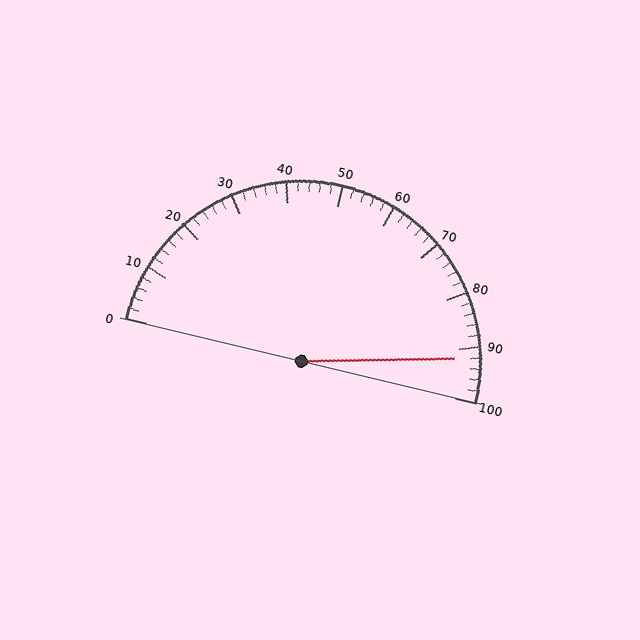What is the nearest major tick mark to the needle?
The nearest major tick mark is 90.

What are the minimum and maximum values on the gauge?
The gauge ranges from 0 to 100.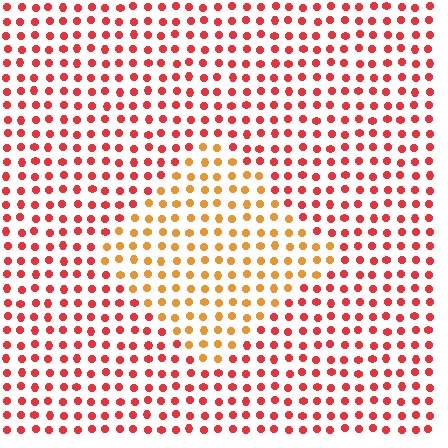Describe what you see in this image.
The image is filled with small red elements in a uniform arrangement. A diamond-shaped region is visible where the elements are tinted to a slightly different hue, forming a subtle color boundary.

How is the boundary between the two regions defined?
The boundary is defined purely by a slight shift in hue (about 37 degrees). Spacing, size, and orientation are identical on both sides.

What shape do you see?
I see a diamond.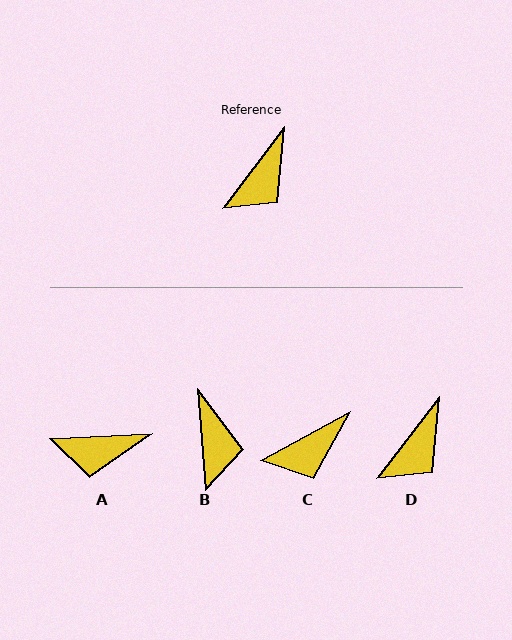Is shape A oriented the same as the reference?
No, it is off by about 50 degrees.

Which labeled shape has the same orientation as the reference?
D.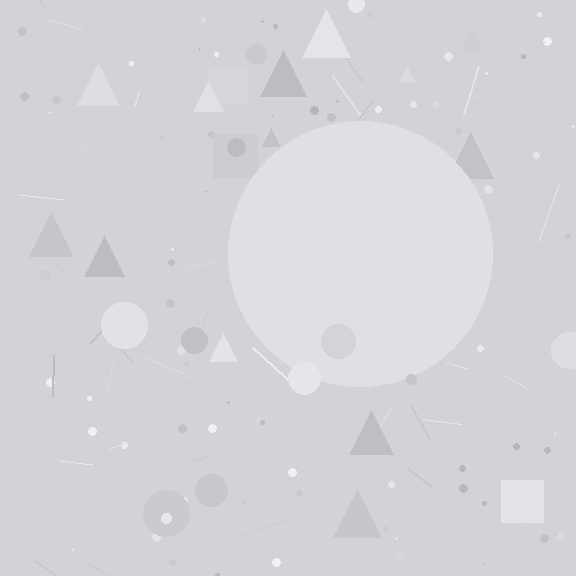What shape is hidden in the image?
A circle is hidden in the image.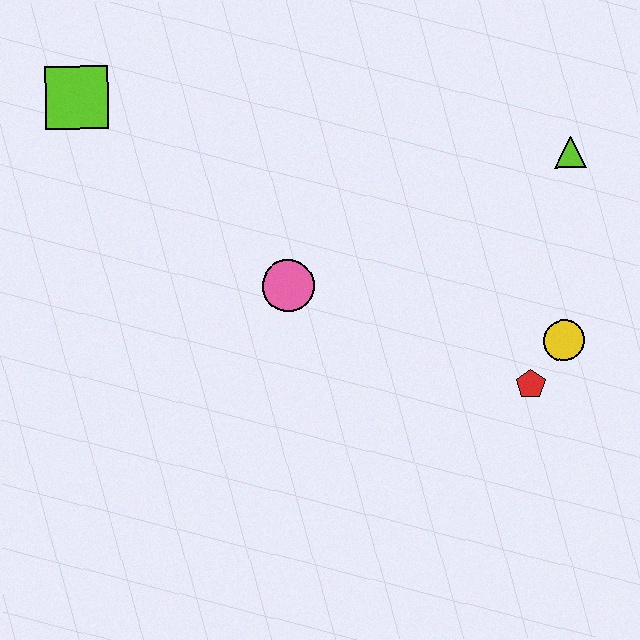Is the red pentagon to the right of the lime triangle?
No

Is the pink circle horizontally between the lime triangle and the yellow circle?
No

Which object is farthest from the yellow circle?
The lime square is farthest from the yellow circle.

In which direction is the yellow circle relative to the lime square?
The yellow circle is to the right of the lime square.